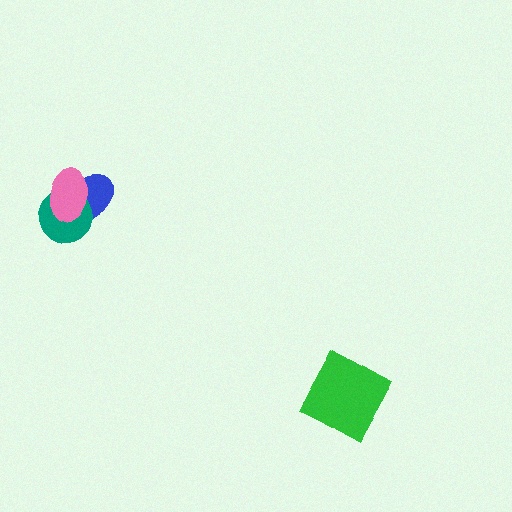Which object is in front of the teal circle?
The pink ellipse is in front of the teal circle.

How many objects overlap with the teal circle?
2 objects overlap with the teal circle.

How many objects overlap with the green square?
0 objects overlap with the green square.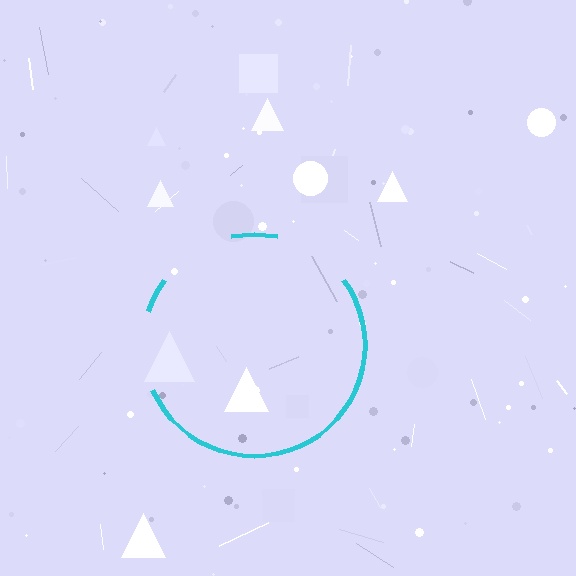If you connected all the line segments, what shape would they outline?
They would outline a circle.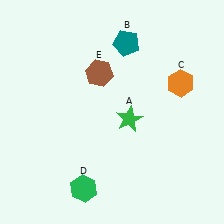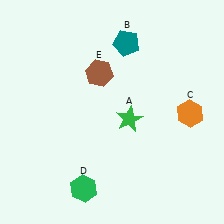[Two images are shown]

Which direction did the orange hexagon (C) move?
The orange hexagon (C) moved down.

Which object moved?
The orange hexagon (C) moved down.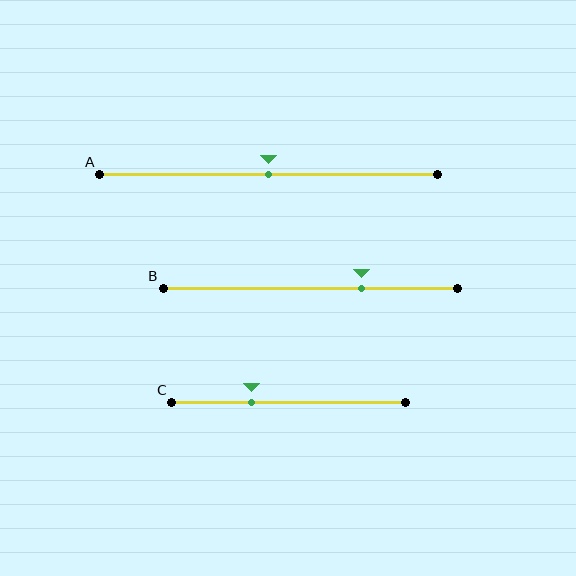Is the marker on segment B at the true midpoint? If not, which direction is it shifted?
No, the marker on segment B is shifted to the right by about 17% of the segment length.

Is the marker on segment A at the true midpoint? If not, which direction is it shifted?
Yes, the marker on segment A is at the true midpoint.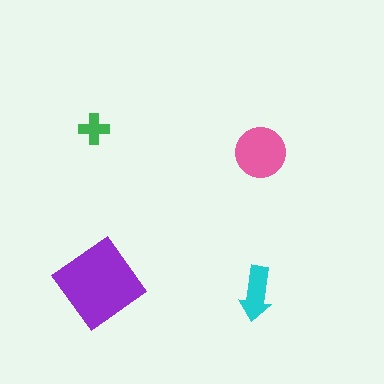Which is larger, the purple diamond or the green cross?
The purple diamond.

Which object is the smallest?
The green cross.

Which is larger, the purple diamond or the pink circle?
The purple diamond.